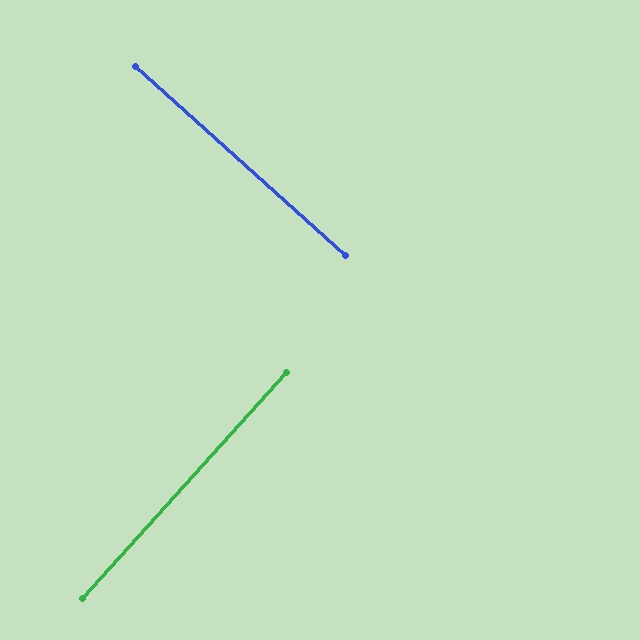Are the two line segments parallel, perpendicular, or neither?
Perpendicular — they meet at approximately 90°.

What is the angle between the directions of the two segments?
Approximately 90 degrees.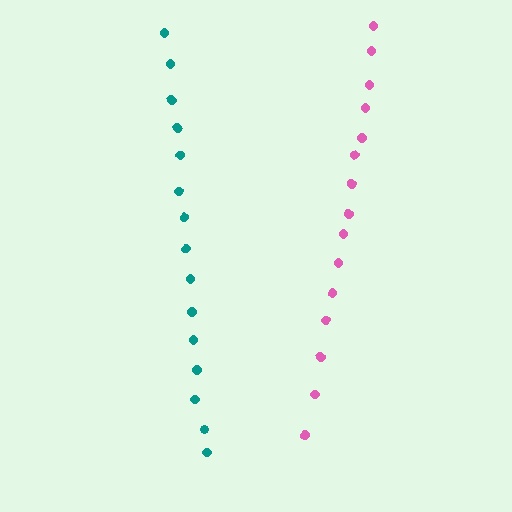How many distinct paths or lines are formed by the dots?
There are 2 distinct paths.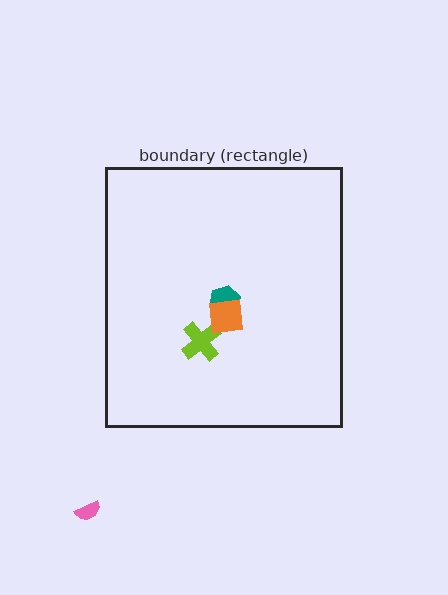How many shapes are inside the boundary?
3 inside, 1 outside.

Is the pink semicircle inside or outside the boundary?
Outside.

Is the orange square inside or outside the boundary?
Inside.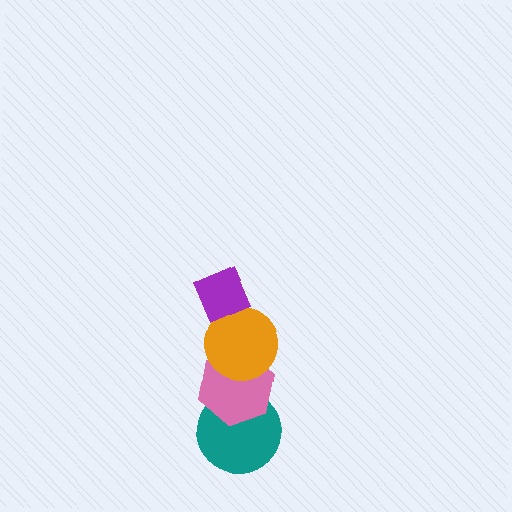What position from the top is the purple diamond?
The purple diamond is 1st from the top.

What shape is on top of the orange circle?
The purple diamond is on top of the orange circle.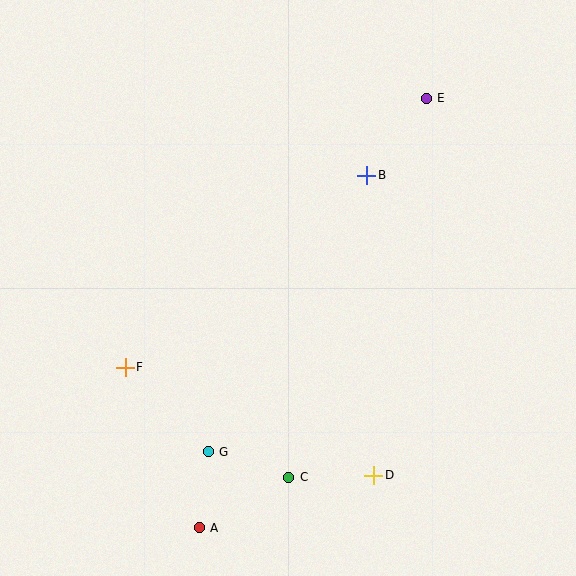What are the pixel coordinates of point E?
Point E is at (426, 98).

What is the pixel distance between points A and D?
The distance between A and D is 182 pixels.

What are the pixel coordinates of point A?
Point A is at (199, 528).